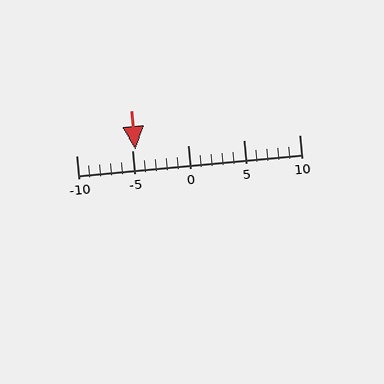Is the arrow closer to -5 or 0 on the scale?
The arrow is closer to -5.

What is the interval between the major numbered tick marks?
The major tick marks are spaced 5 units apart.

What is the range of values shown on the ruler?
The ruler shows values from -10 to 10.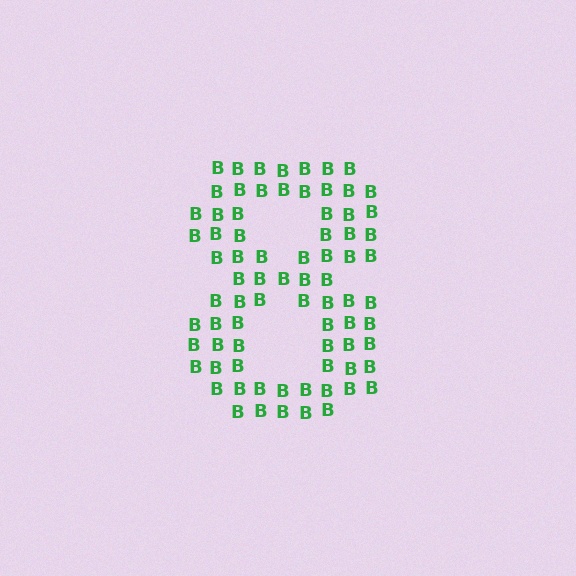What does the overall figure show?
The overall figure shows the digit 8.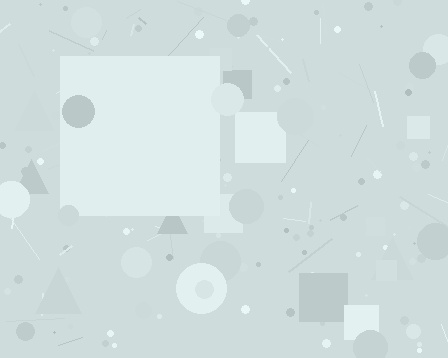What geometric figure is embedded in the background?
A square is embedded in the background.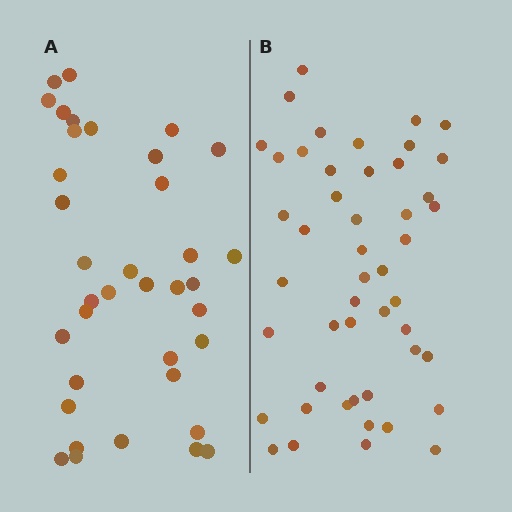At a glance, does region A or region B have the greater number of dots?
Region B (the right region) has more dots.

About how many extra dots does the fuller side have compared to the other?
Region B has roughly 12 or so more dots than region A.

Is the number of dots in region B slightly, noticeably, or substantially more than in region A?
Region B has noticeably more, but not dramatically so. The ratio is roughly 1.3 to 1.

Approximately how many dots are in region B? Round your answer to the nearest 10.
About 50 dots. (The exact count is 48, which rounds to 50.)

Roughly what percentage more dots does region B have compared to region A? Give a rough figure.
About 30% more.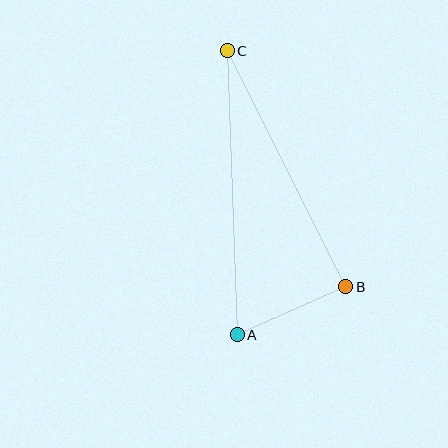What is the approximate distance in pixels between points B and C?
The distance between B and C is approximately 264 pixels.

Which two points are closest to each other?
Points A and B are closest to each other.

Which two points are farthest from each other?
Points A and C are farthest from each other.